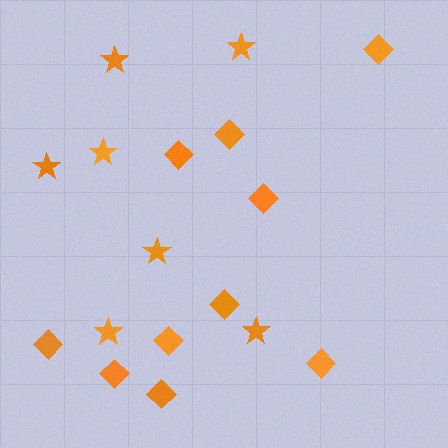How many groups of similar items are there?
There are 2 groups: one group of diamonds (10) and one group of stars (7).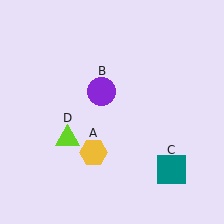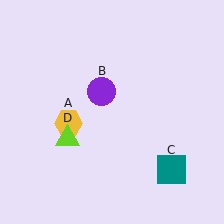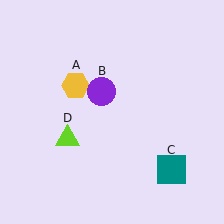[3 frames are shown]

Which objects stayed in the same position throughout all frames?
Purple circle (object B) and teal square (object C) and lime triangle (object D) remained stationary.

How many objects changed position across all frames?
1 object changed position: yellow hexagon (object A).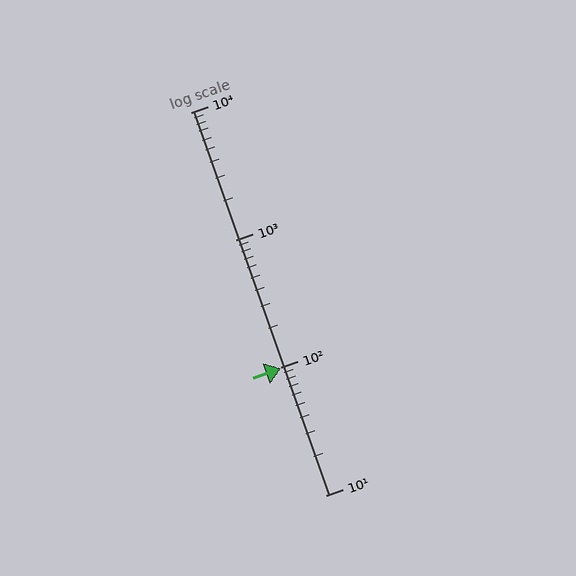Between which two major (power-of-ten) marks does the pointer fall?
The pointer is between 10 and 100.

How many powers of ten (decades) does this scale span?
The scale spans 3 decades, from 10 to 10000.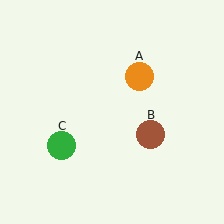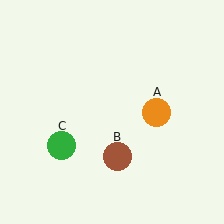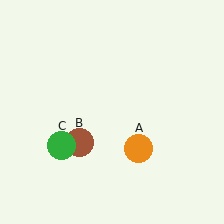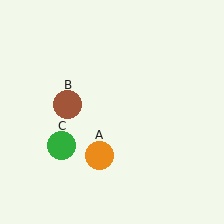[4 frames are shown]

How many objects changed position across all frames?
2 objects changed position: orange circle (object A), brown circle (object B).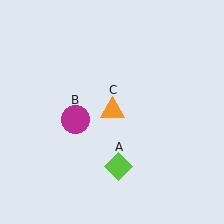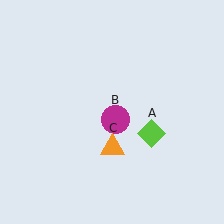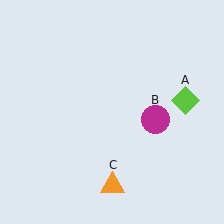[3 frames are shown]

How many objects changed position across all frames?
3 objects changed position: lime diamond (object A), magenta circle (object B), orange triangle (object C).